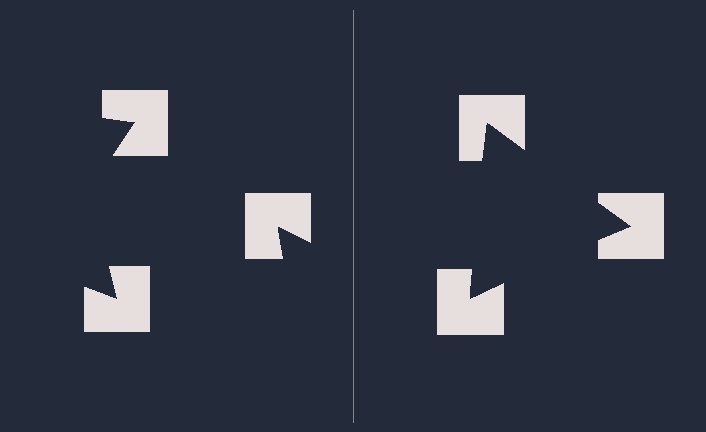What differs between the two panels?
The notched squares are positioned identically on both sides; only the wedge orientations differ. On the right they align to a triangle; on the left they are misaligned.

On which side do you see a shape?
An illusory triangle appears on the right side. On the left side the wedge cuts are rotated, so no coherent shape forms.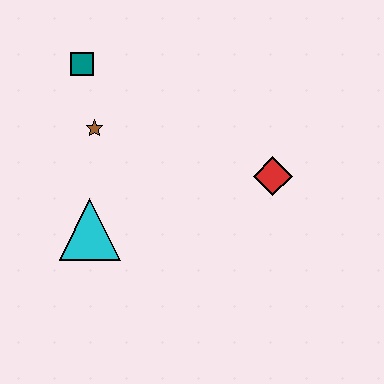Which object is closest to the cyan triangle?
The brown star is closest to the cyan triangle.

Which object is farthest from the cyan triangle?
The red diamond is farthest from the cyan triangle.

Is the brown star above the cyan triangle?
Yes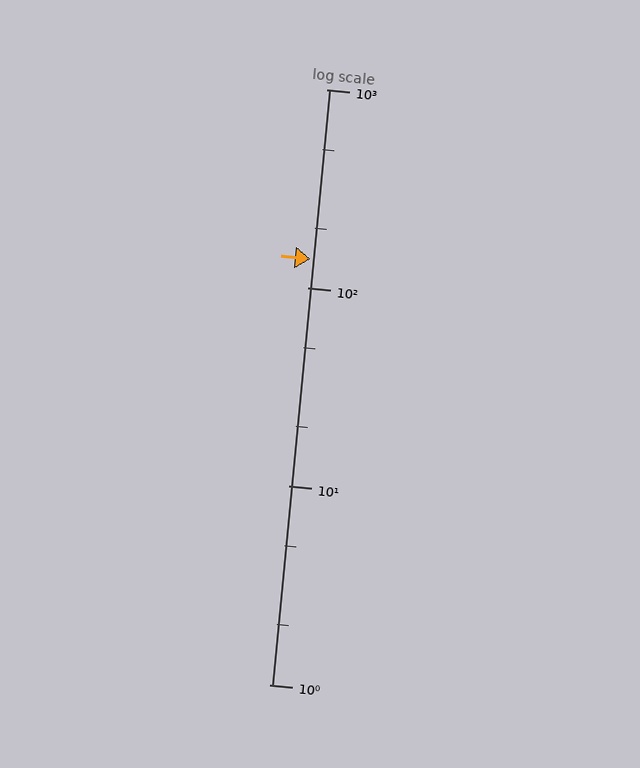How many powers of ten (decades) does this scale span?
The scale spans 3 decades, from 1 to 1000.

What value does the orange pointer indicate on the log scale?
The pointer indicates approximately 140.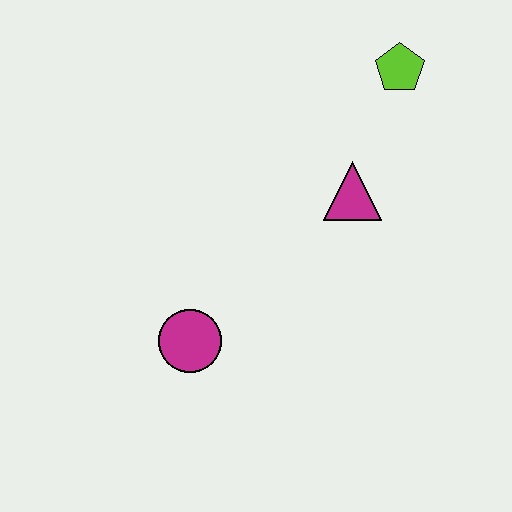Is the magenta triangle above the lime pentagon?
No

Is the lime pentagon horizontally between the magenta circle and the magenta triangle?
No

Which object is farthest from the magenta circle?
The lime pentagon is farthest from the magenta circle.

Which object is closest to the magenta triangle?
The lime pentagon is closest to the magenta triangle.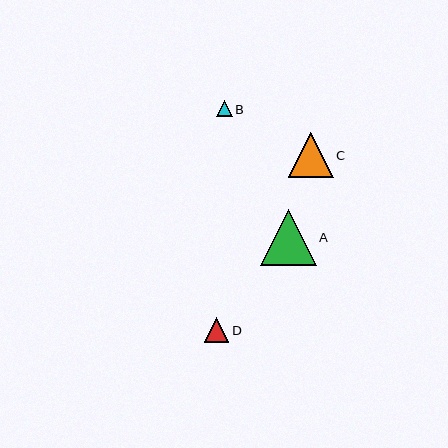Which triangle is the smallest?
Triangle B is the smallest with a size of approximately 16 pixels.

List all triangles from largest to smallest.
From largest to smallest: A, C, D, B.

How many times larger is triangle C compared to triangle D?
Triangle C is approximately 1.8 times the size of triangle D.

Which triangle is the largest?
Triangle A is the largest with a size of approximately 56 pixels.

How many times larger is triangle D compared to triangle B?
Triangle D is approximately 1.6 times the size of triangle B.